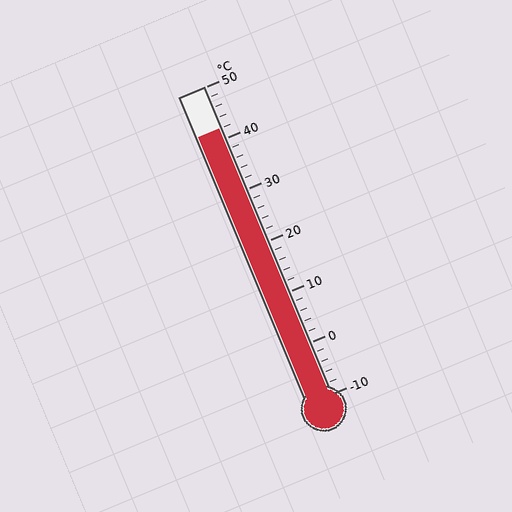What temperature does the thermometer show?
The thermometer shows approximately 42°C.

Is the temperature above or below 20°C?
The temperature is above 20°C.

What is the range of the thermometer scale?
The thermometer scale ranges from -10°C to 50°C.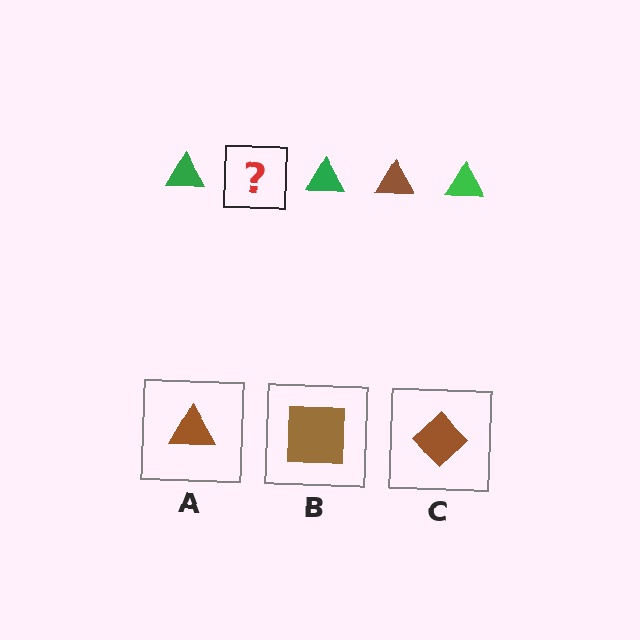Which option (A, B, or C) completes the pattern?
A.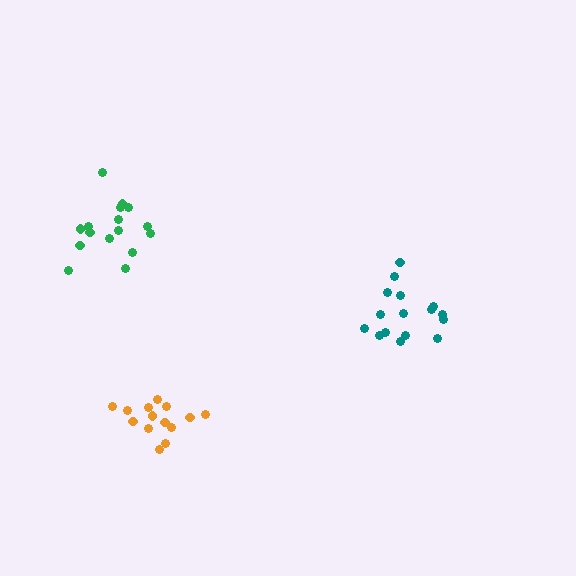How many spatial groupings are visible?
There are 3 spatial groupings.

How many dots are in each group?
Group 1: 14 dots, Group 2: 16 dots, Group 3: 16 dots (46 total).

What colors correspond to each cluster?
The clusters are colored: orange, green, teal.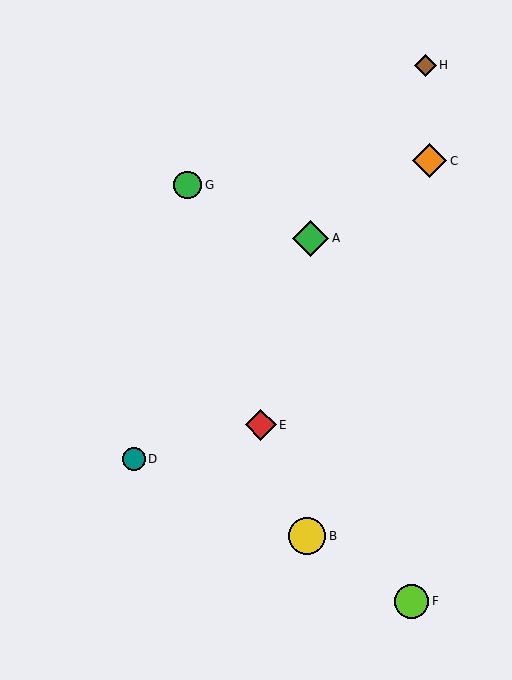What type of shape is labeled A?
Shape A is a green diamond.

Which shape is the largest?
The yellow circle (labeled B) is the largest.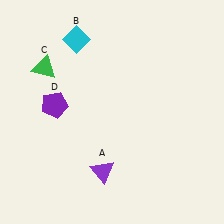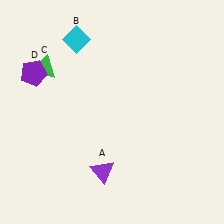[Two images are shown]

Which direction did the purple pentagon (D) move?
The purple pentagon (D) moved up.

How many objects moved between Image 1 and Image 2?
1 object moved between the two images.